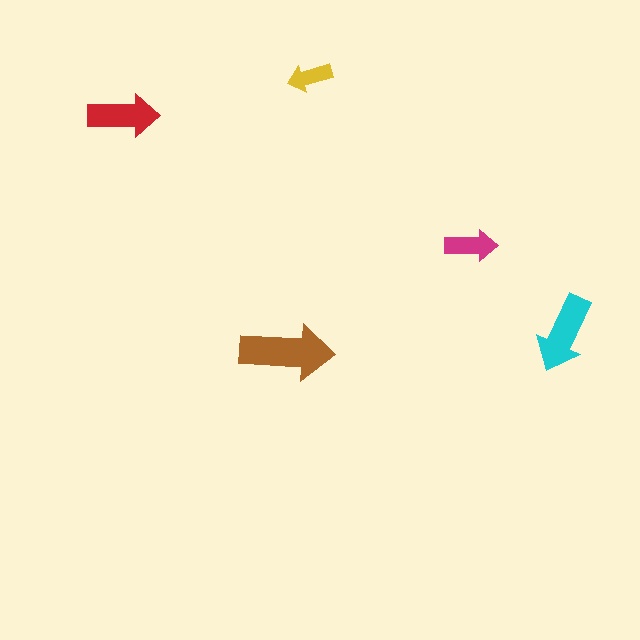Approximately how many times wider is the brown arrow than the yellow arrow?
About 2 times wider.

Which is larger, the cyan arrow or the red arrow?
The cyan one.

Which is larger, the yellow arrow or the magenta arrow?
The magenta one.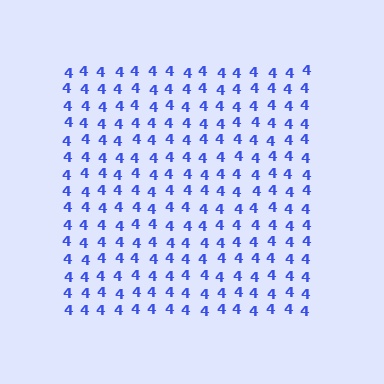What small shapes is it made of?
It is made of small digit 4's.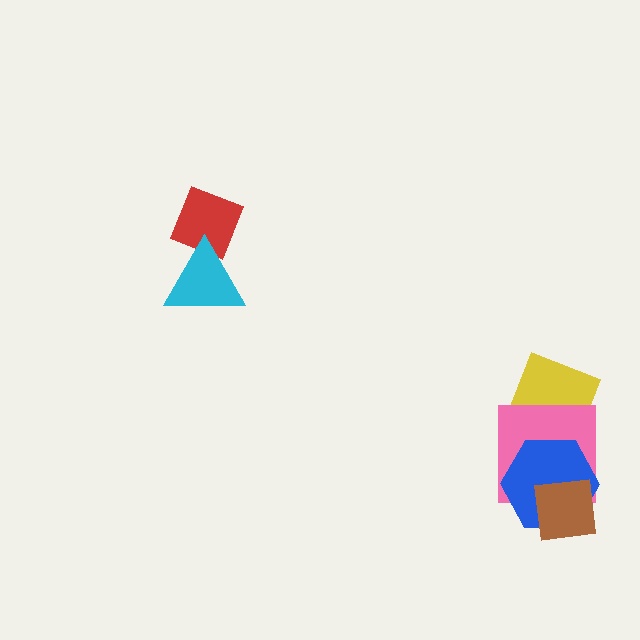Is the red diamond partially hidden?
Yes, it is partially covered by another shape.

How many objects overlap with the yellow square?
1 object overlaps with the yellow square.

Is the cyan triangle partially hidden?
No, no other shape covers it.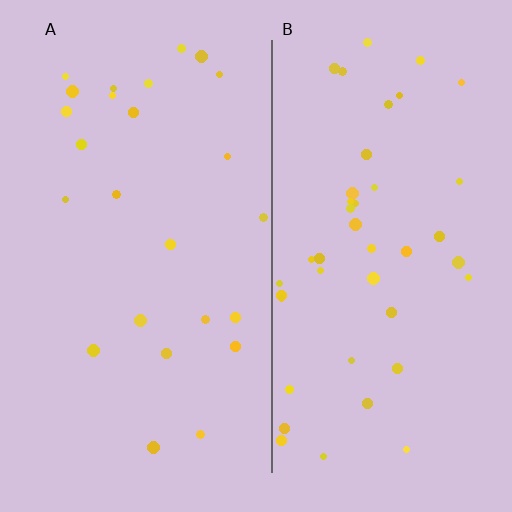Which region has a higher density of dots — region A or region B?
B (the right).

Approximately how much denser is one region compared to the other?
Approximately 1.7× — region B over region A.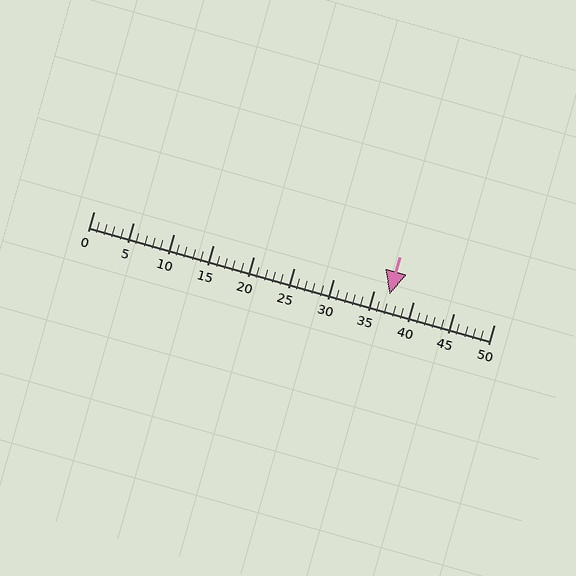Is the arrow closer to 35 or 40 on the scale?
The arrow is closer to 35.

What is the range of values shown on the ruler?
The ruler shows values from 0 to 50.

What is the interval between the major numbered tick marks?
The major tick marks are spaced 5 units apart.